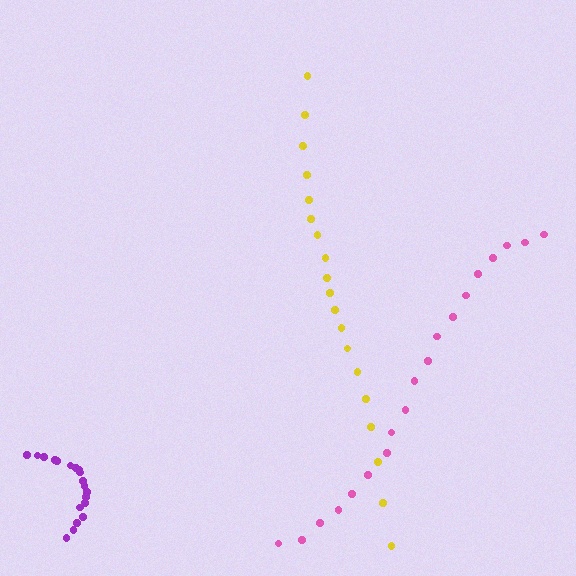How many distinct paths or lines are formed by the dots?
There are 3 distinct paths.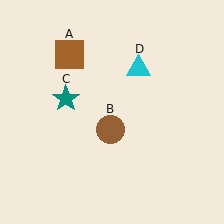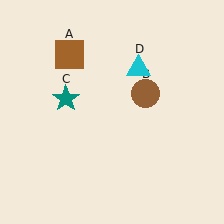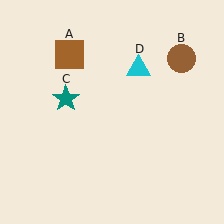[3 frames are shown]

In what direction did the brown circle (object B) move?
The brown circle (object B) moved up and to the right.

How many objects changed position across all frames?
1 object changed position: brown circle (object B).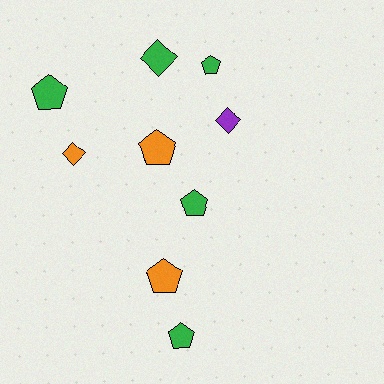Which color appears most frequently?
Green, with 5 objects.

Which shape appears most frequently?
Pentagon, with 6 objects.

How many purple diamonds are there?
There is 1 purple diamond.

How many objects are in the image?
There are 9 objects.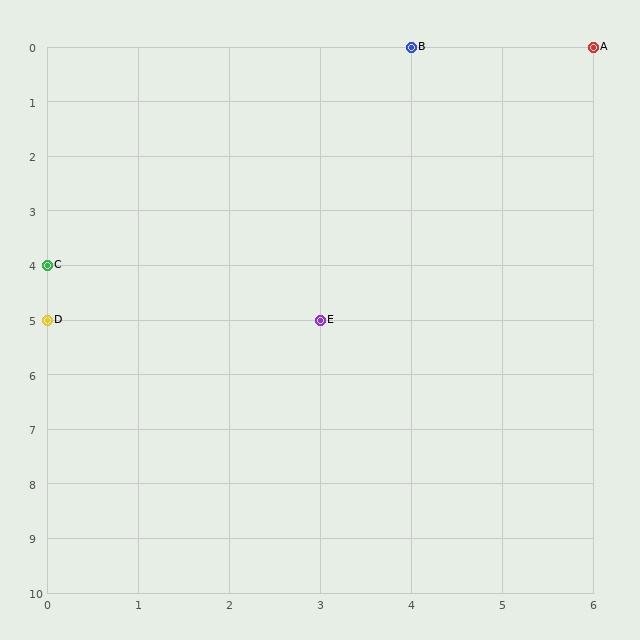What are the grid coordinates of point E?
Point E is at grid coordinates (3, 5).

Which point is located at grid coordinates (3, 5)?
Point E is at (3, 5).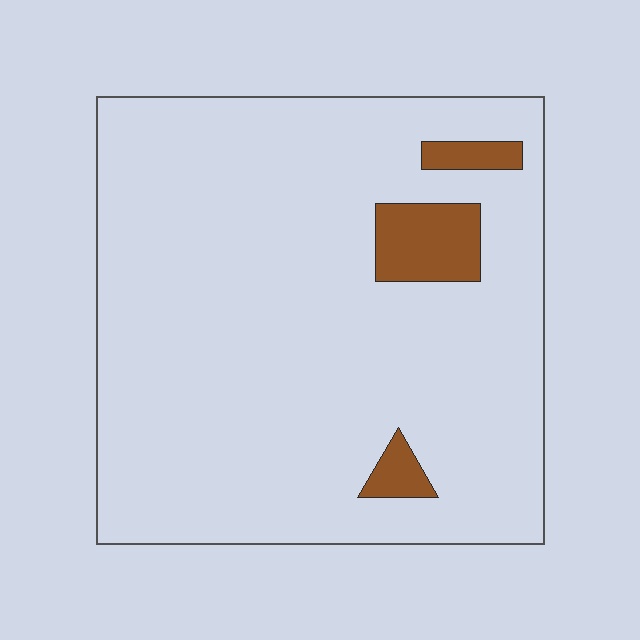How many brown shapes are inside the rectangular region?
3.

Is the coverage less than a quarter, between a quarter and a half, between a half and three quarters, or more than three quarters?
Less than a quarter.